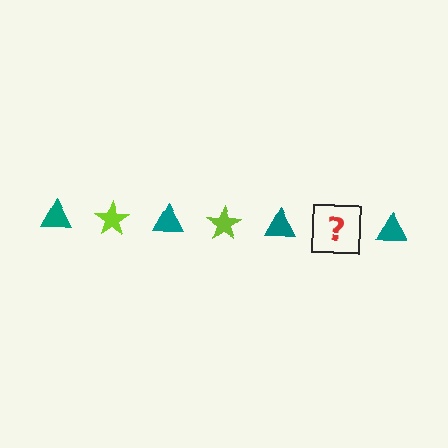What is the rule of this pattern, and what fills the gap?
The rule is that the pattern alternates between teal triangle and lime star. The gap should be filled with a lime star.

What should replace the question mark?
The question mark should be replaced with a lime star.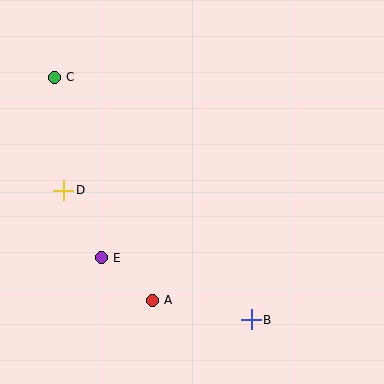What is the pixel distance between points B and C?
The distance between B and C is 312 pixels.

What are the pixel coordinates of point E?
Point E is at (101, 258).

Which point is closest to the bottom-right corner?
Point B is closest to the bottom-right corner.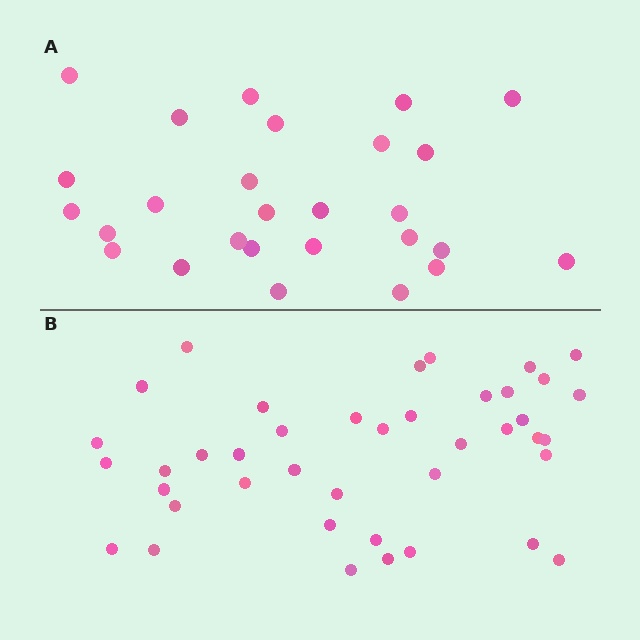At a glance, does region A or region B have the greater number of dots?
Region B (the bottom region) has more dots.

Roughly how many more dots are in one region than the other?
Region B has approximately 15 more dots than region A.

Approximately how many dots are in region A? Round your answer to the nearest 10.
About 30 dots. (The exact count is 27, which rounds to 30.)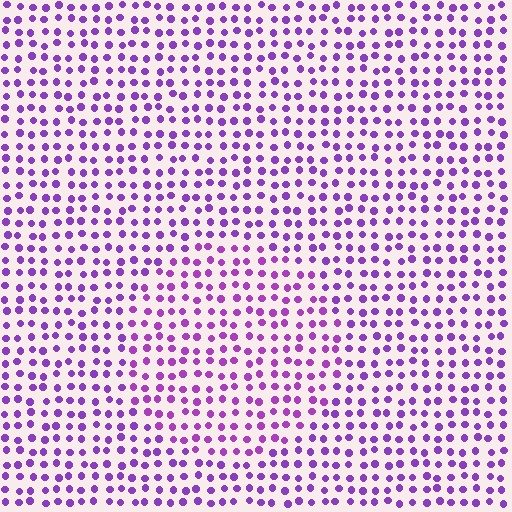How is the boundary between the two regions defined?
The boundary is defined purely by a slight shift in hue (about 16 degrees). Spacing, size, and orientation are identical on both sides.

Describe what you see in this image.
The image is filled with small purple elements in a uniform arrangement. A circle-shaped region is visible where the elements are tinted to a slightly different hue, forming a subtle color boundary.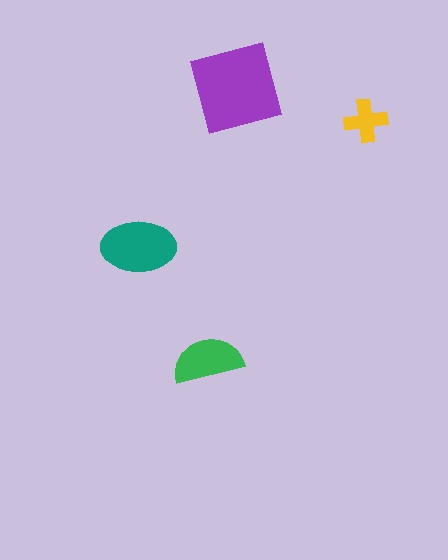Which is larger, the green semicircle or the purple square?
The purple square.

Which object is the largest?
The purple square.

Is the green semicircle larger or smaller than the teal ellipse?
Smaller.